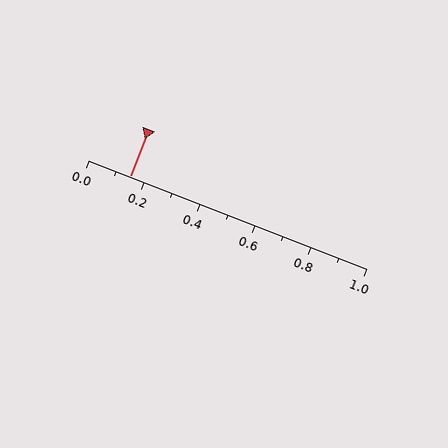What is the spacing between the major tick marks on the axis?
The major ticks are spaced 0.2 apart.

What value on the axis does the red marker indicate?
The marker indicates approximately 0.15.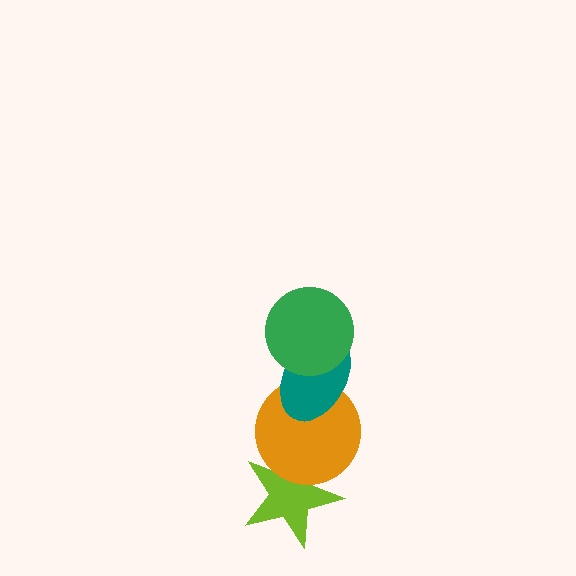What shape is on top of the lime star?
The orange circle is on top of the lime star.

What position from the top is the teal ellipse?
The teal ellipse is 2nd from the top.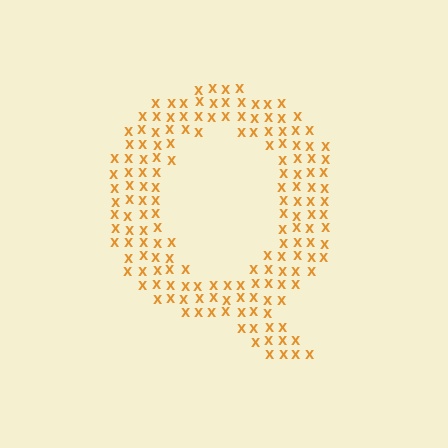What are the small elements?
The small elements are letter X's.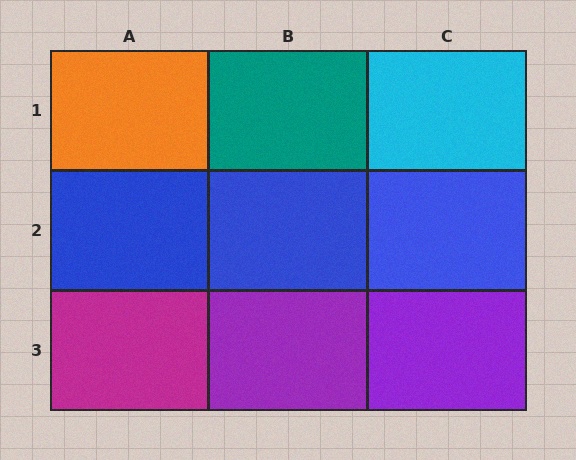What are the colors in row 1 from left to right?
Orange, teal, cyan.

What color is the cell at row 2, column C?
Blue.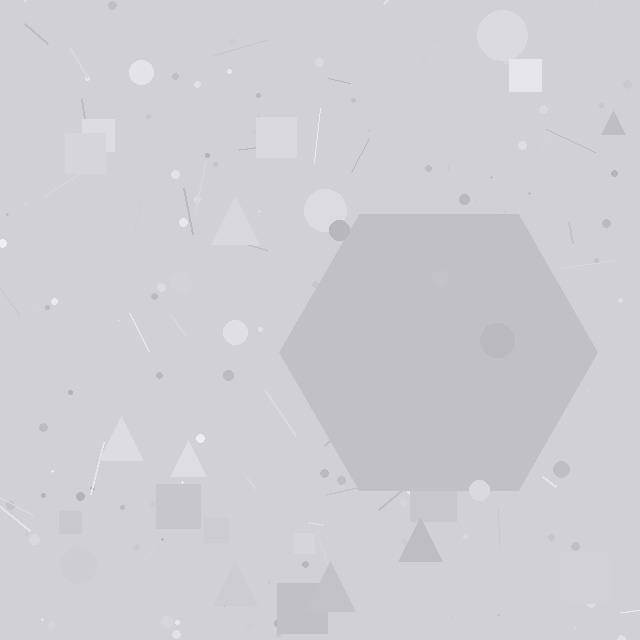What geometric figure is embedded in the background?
A hexagon is embedded in the background.